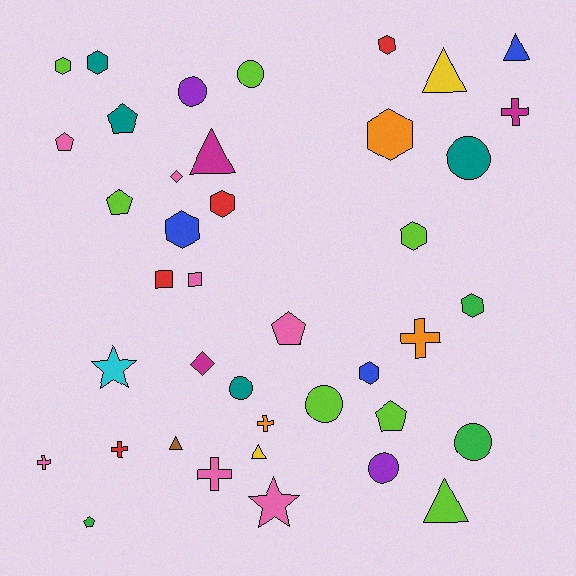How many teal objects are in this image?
There are 4 teal objects.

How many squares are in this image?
There are 2 squares.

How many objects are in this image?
There are 40 objects.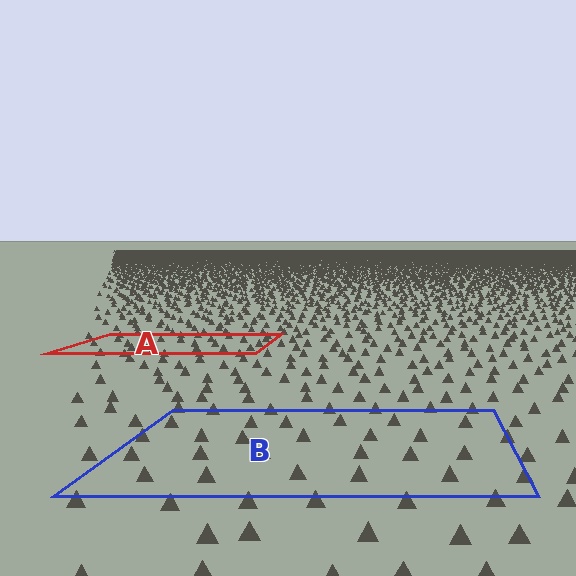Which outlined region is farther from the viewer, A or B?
Region A is farther from the viewer — the texture elements inside it appear smaller and more densely packed.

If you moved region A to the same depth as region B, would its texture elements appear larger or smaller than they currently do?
They would appear larger. At a closer depth, the same texture elements are projected at a bigger on-screen size.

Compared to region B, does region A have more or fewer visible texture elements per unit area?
Region A has more texture elements per unit area — they are packed more densely because it is farther away.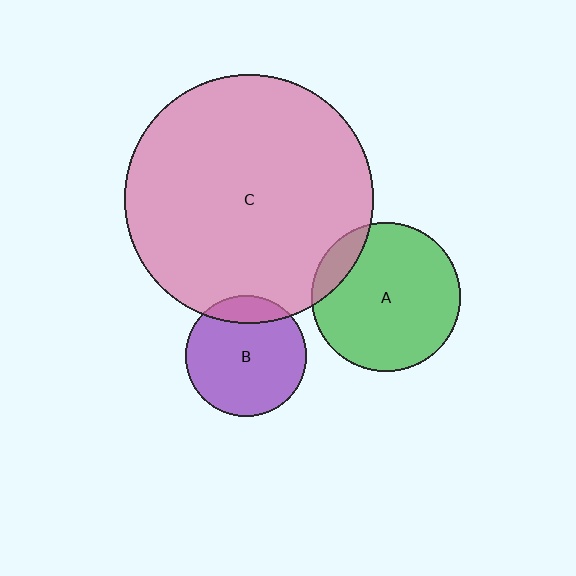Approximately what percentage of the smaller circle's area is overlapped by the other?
Approximately 15%.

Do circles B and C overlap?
Yes.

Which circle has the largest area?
Circle C (pink).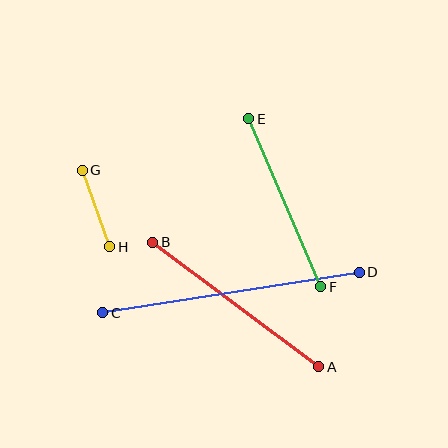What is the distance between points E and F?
The distance is approximately 182 pixels.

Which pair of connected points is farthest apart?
Points C and D are farthest apart.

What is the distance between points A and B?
The distance is approximately 208 pixels.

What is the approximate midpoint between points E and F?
The midpoint is at approximately (285, 203) pixels.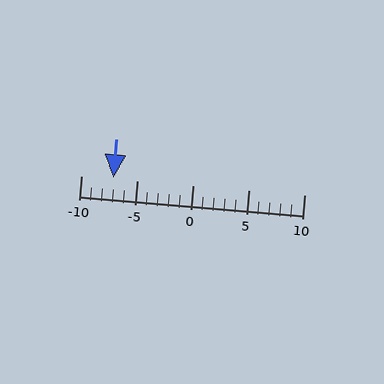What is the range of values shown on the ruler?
The ruler shows values from -10 to 10.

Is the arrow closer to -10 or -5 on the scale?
The arrow is closer to -5.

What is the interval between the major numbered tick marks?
The major tick marks are spaced 5 units apart.